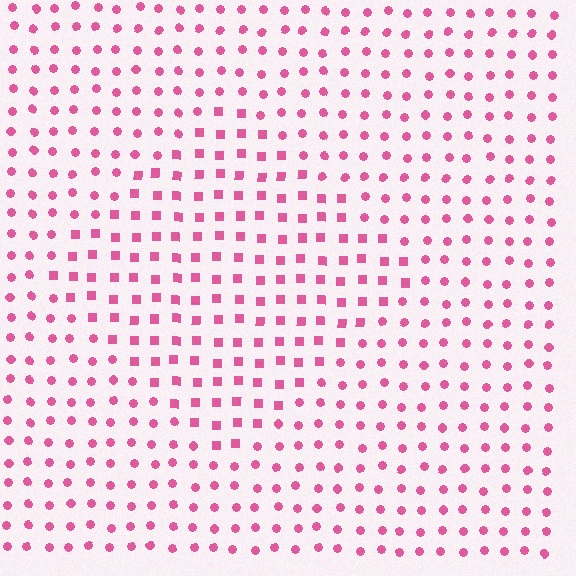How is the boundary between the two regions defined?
The boundary is defined by a change in element shape: squares inside vs. circles outside. All elements share the same color and spacing.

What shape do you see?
I see a diamond.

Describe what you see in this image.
The image is filled with small pink elements arranged in a uniform grid. A diamond-shaped region contains squares, while the surrounding area contains circles. The boundary is defined purely by the change in element shape.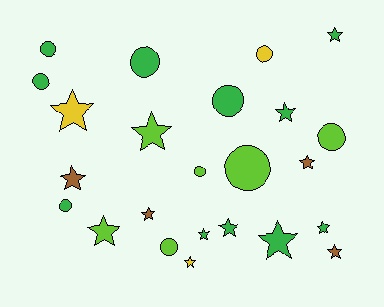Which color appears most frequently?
Green, with 11 objects.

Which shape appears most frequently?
Star, with 14 objects.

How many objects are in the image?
There are 24 objects.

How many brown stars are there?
There are 4 brown stars.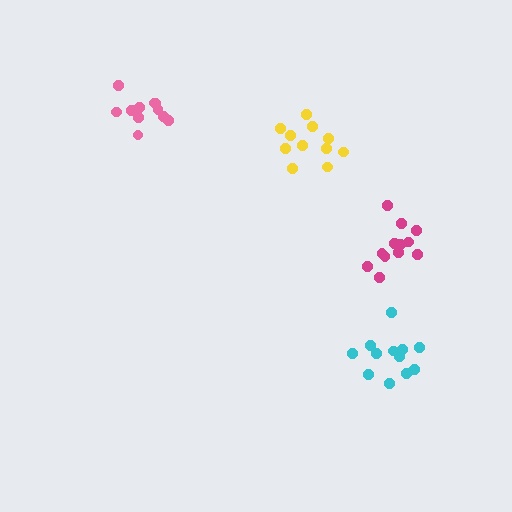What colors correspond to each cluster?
The clusters are colored: magenta, pink, yellow, cyan.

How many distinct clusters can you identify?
There are 4 distinct clusters.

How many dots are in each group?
Group 1: 12 dots, Group 2: 11 dots, Group 3: 11 dots, Group 4: 12 dots (46 total).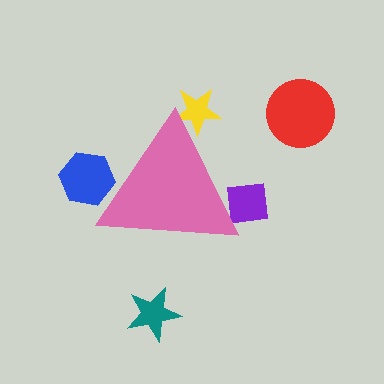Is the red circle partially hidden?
No, the red circle is fully visible.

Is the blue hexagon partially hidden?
Yes, the blue hexagon is partially hidden behind the pink triangle.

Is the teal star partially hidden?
No, the teal star is fully visible.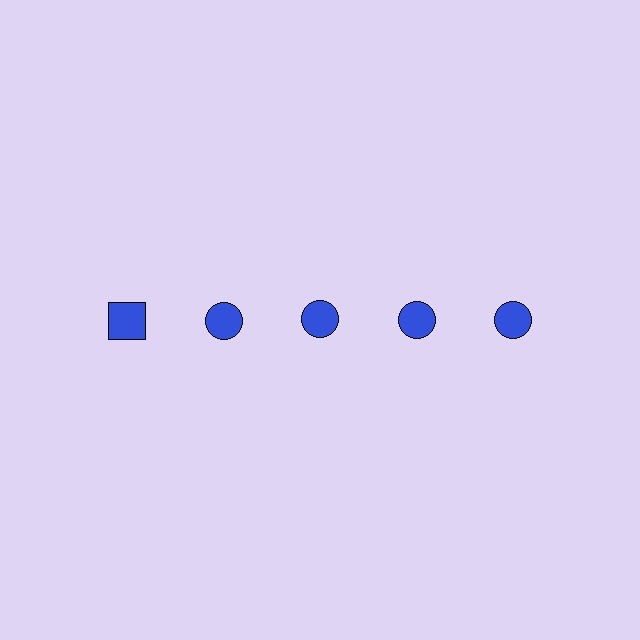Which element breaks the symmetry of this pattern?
The blue square in the top row, leftmost column breaks the symmetry. All other shapes are blue circles.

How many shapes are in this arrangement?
There are 5 shapes arranged in a grid pattern.